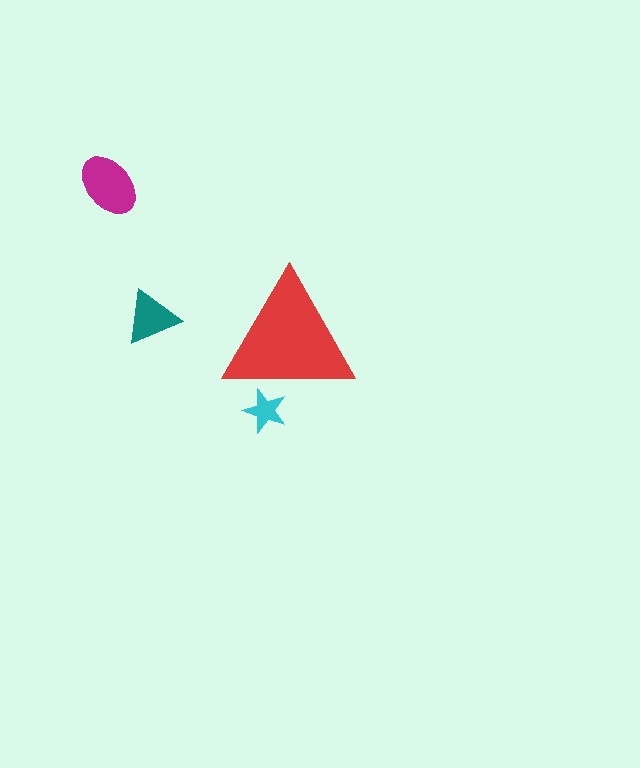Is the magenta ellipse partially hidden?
No, the magenta ellipse is fully visible.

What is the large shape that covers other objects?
A red triangle.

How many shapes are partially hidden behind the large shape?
1 shape is partially hidden.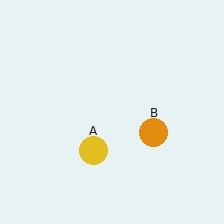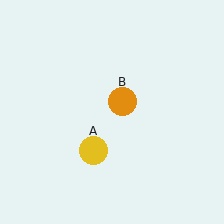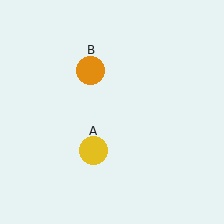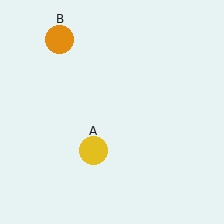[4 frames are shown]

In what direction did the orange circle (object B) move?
The orange circle (object B) moved up and to the left.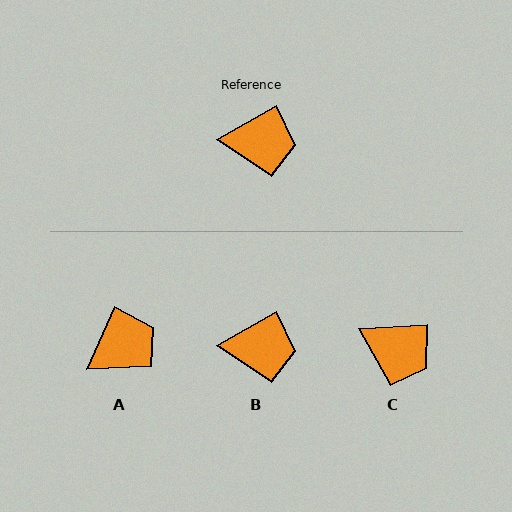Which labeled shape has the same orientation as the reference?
B.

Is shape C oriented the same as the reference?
No, it is off by about 26 degrees.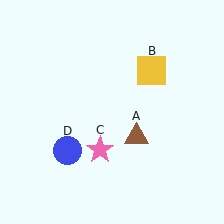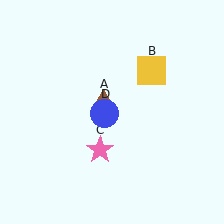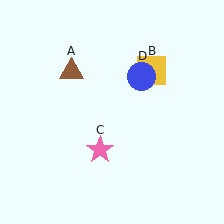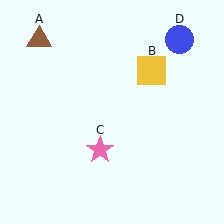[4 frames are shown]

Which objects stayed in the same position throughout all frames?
Yellow square (object B) and pink star (object C) remained stationary.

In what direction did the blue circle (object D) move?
The blue circle (object D) moved up and to the right.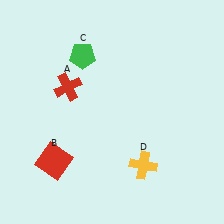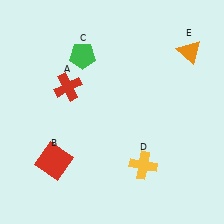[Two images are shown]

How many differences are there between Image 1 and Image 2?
There is 1 difference between the two images.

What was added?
An orange triangle (E) was added in Image 2.